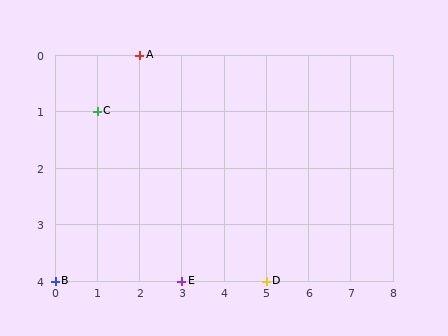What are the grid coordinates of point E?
Point E is at grid coordinates (3, 4).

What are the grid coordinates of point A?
Point A is at grid coordinates (2, 0).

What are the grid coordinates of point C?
Point C is at grid coordinates (1, 1).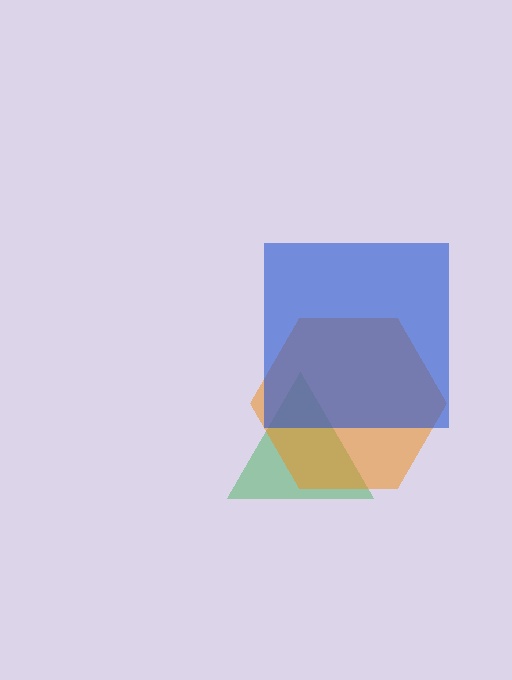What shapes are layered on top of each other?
The layered shapes are: a green triangle, an orange hexagon, a blue square.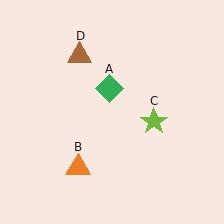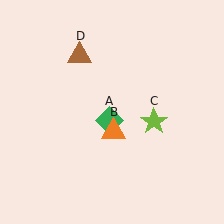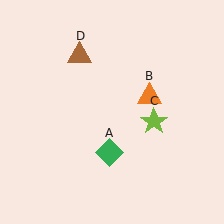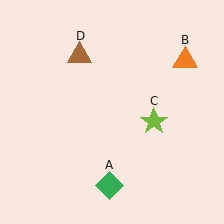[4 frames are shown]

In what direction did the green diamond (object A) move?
The green diamond (object A) moved down.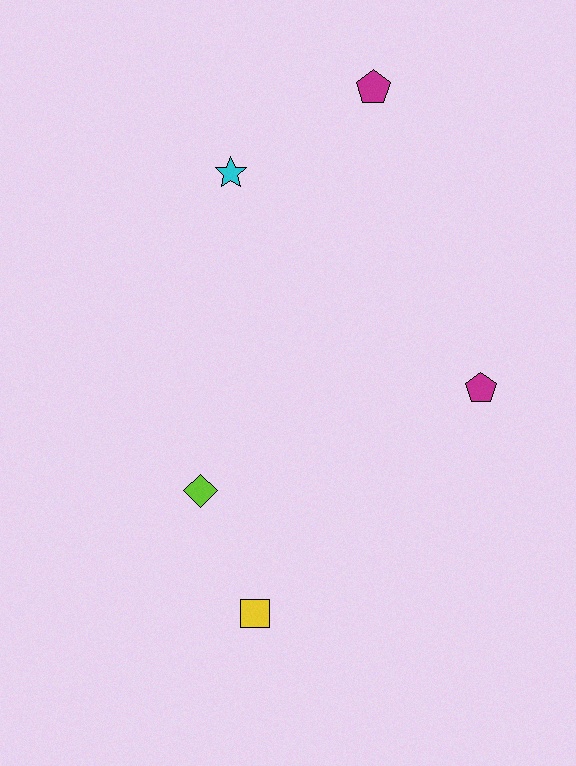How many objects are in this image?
There are 5 objects.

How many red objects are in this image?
There are no red objects.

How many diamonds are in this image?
There is 1 diamond.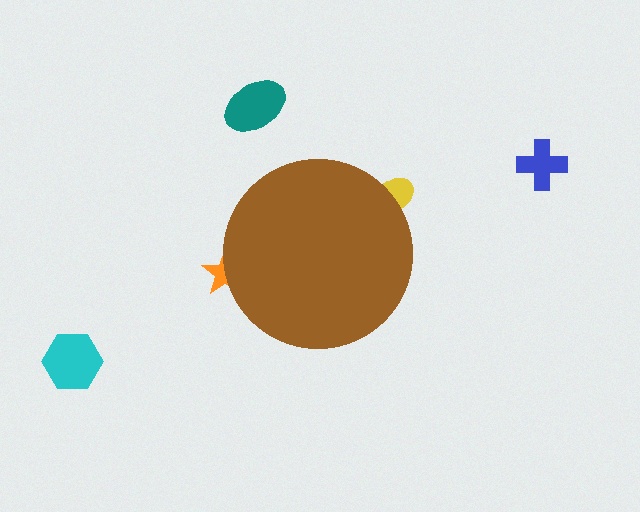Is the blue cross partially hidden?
No, the blue cross is fully visible.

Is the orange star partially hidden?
Yes, the orange star is partially hidden behind the brown circle.